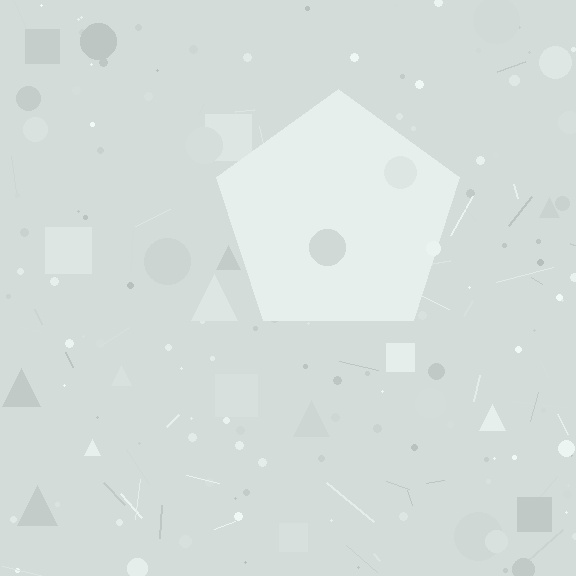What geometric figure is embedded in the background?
A pentagon is embedded in the background.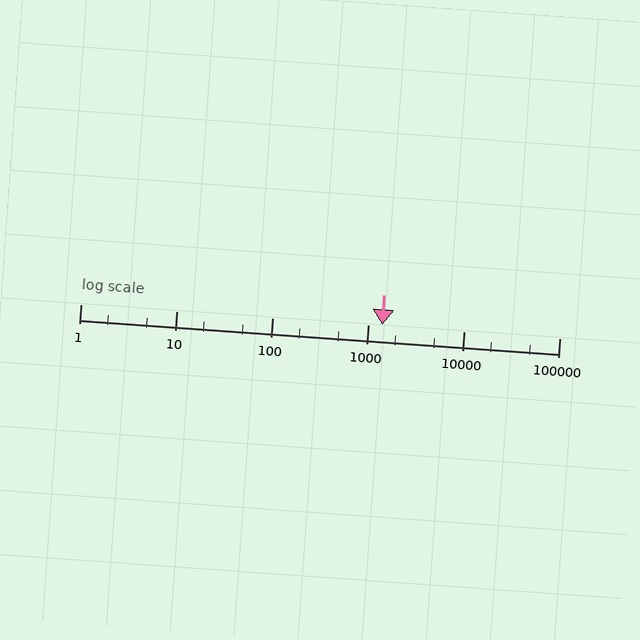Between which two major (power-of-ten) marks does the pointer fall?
The pointer is between 1000 and 10000.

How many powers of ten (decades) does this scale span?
The scale spans 5 decades, from 1 to 100000.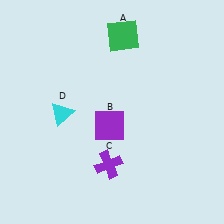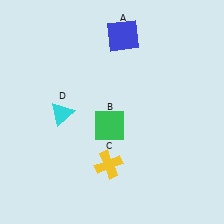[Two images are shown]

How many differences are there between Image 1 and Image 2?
There are 3 differences between the two images.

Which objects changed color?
A changed from green to blue. B changed from purple to green. C changed from purple to yellow.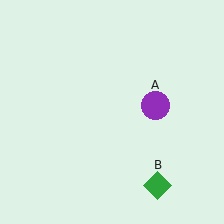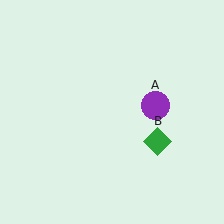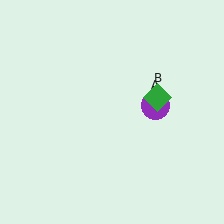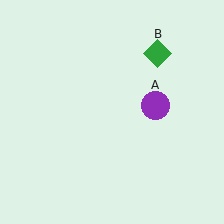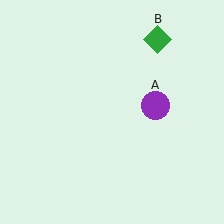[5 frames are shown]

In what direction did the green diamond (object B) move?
The green diamond (object B) moved up.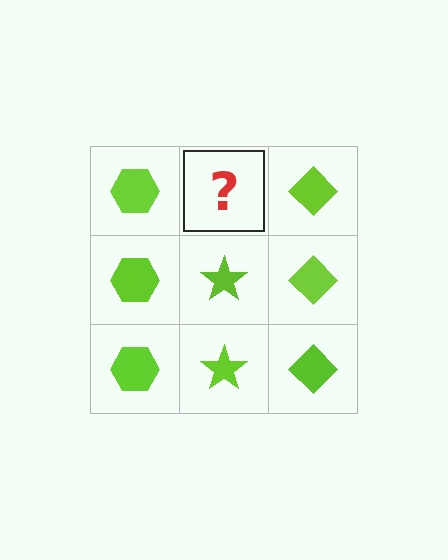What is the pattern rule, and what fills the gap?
The rule is that each column has a consistent shape. The gap should be filled with a lime star.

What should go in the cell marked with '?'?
The missing cell should contain a lime star.